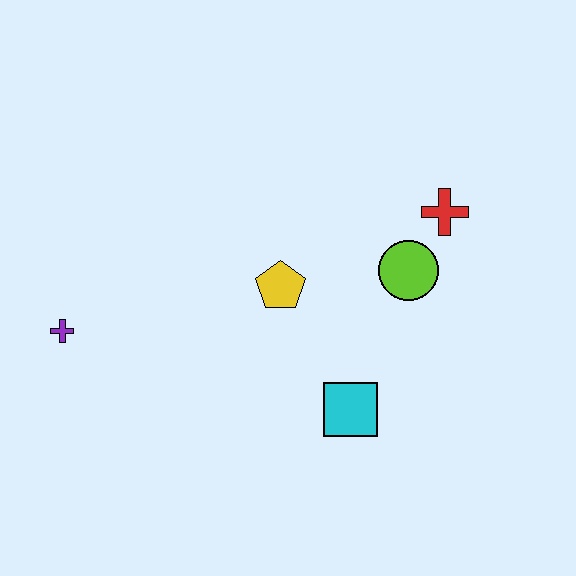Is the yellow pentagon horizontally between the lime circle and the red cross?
No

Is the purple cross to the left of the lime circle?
Yes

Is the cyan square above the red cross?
No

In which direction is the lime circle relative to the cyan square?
The lime circle is above the cyan square.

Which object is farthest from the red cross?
The purple cross is farthest from the red cross.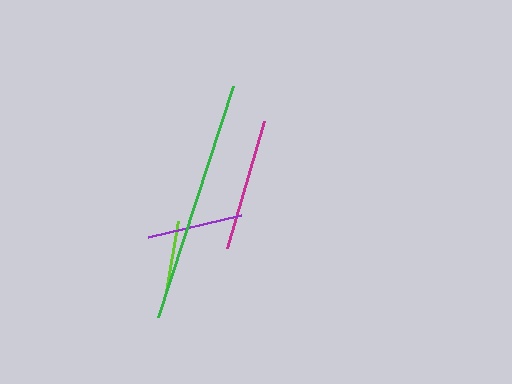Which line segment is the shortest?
The lime line is the shortest at approximately 71 pixels.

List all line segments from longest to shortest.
From longest to shortest: green, magenta, purple, lime.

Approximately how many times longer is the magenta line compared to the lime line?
The magenta line is approximately 1.9 times the length of the lime line.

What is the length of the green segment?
The green segment is approximately 243 pixels long.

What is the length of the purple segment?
The purple segment is approximately 95 pixels long.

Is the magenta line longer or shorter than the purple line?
The magenta line is longer than the purple line.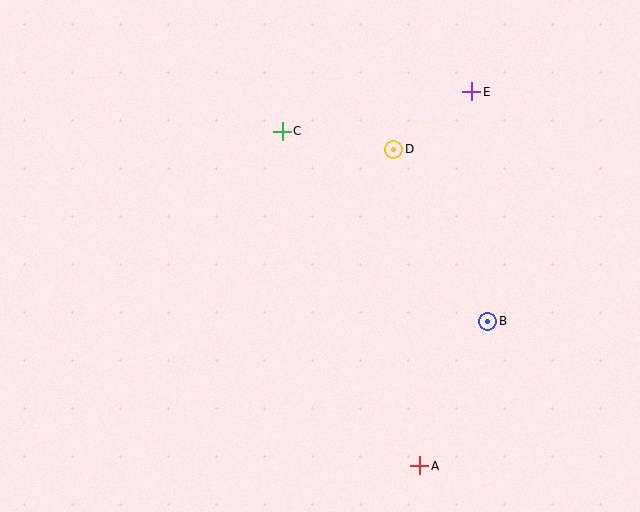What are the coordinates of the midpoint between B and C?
The midpoint between B and C is at (385, 226).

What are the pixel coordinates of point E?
Point E is at (472, 92).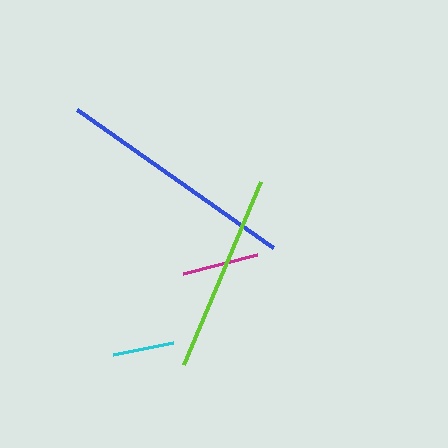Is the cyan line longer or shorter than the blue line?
The blue line is longer than the cyan line.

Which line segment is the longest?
The blue line is the longest at approximately 239 pixels.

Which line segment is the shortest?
The cyan line is the shortest at approximately 62 pixels.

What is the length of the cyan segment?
The cyan segment is approximately 62 pixels long.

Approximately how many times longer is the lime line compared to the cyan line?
The lime line is approximately 3.2 times the length of the cyan line.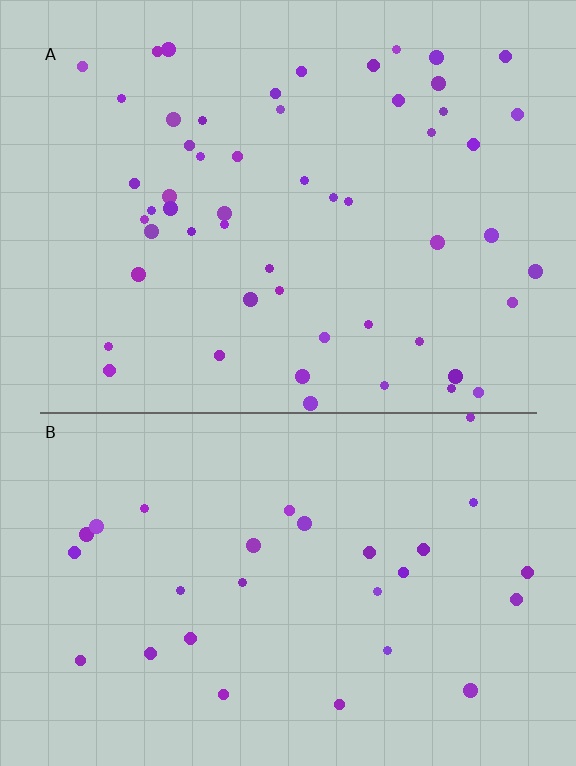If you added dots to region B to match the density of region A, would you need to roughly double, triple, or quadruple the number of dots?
Approximately double.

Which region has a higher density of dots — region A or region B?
A (the top).